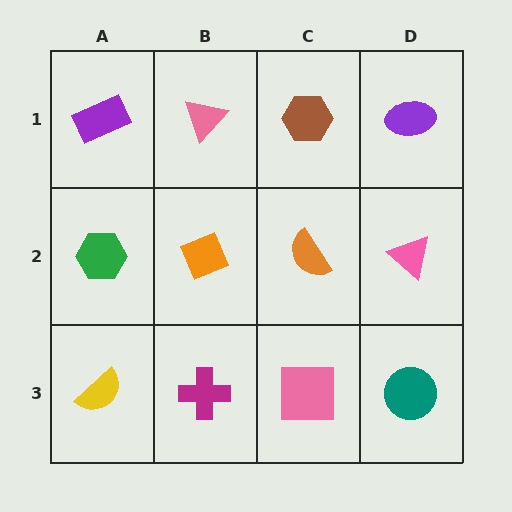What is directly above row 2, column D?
A purple ellipse.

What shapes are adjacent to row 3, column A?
A green hexagon (row 2, column A), a magenta cross (row 3, column B).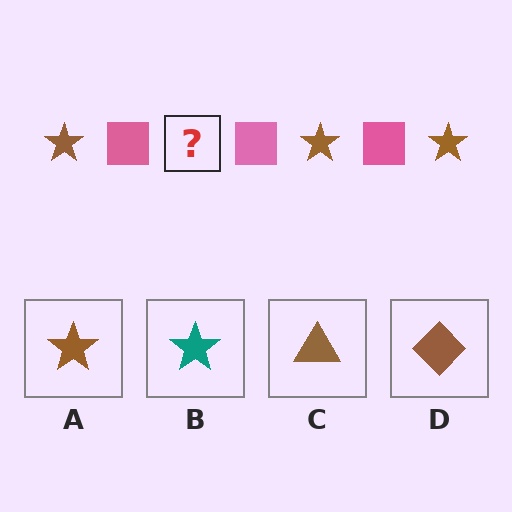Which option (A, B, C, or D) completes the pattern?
A.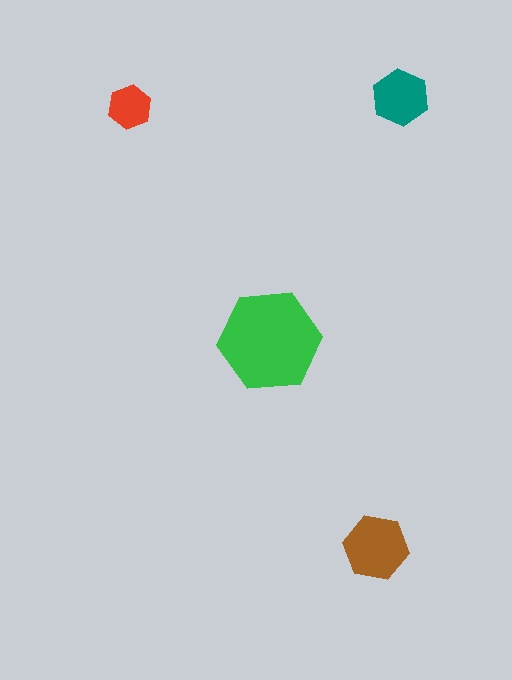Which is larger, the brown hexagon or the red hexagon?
The brown one.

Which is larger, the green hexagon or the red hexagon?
The green one.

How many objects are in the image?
There are 4 objects in the image.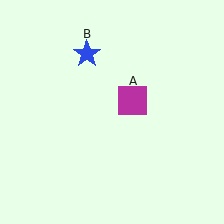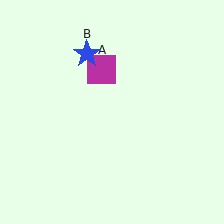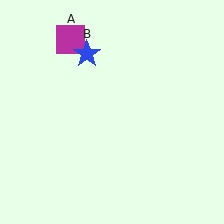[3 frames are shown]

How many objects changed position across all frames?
1 object changed position: magenta square (object A).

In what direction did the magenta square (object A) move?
The magenta square (object A) moved up and to the left.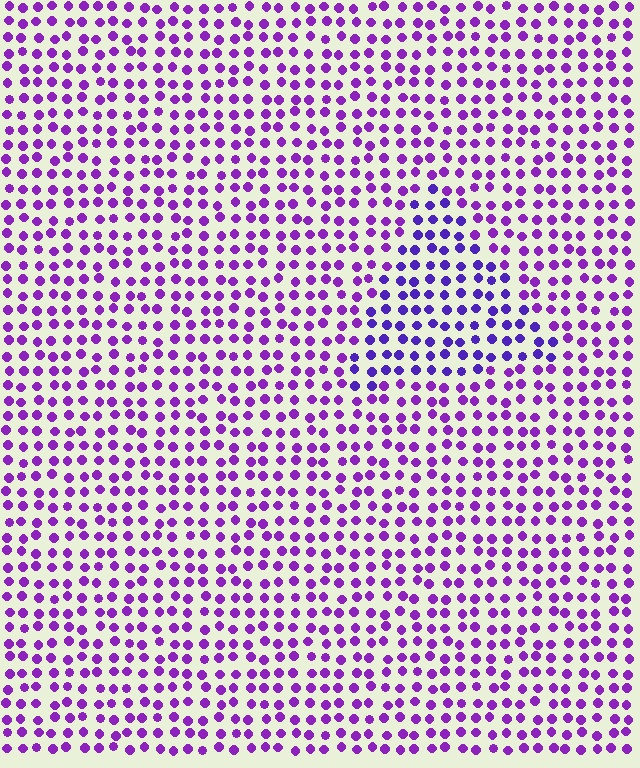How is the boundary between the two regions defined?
The boundary is defined purely by a slight shift in hue (about 25 degrees). Spacing, size, and orientation are identical on both sides.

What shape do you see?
I see a triangle.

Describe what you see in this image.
The image is filled with small purple elements in a uniform arrangement. A triangle-shaped region is visible where the elements are tinted to a slightly different hue, forming a subtle color boundary.